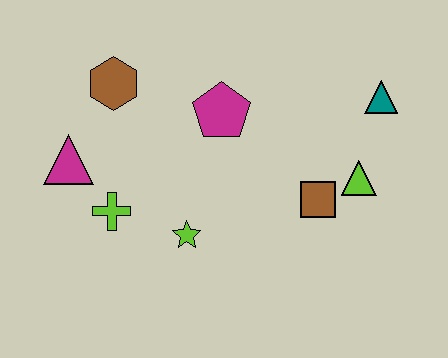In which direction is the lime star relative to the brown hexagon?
The lime star is below the brown hexagon.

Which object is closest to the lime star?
The lime cross is closest to the lime star.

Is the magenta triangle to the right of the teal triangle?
No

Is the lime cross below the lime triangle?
Yes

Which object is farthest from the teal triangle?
The magenta triangle is farthest from the teal triangle.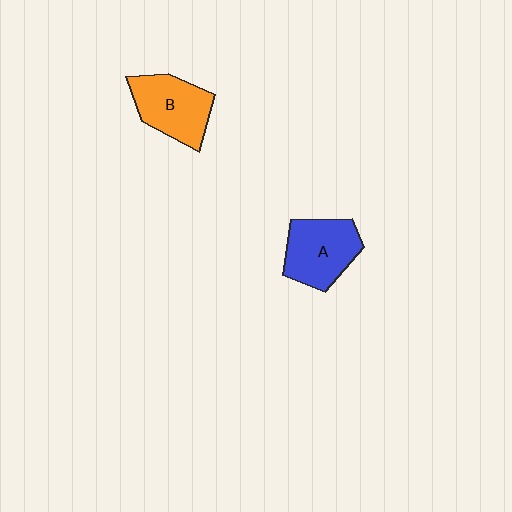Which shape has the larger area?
Shape B (orange).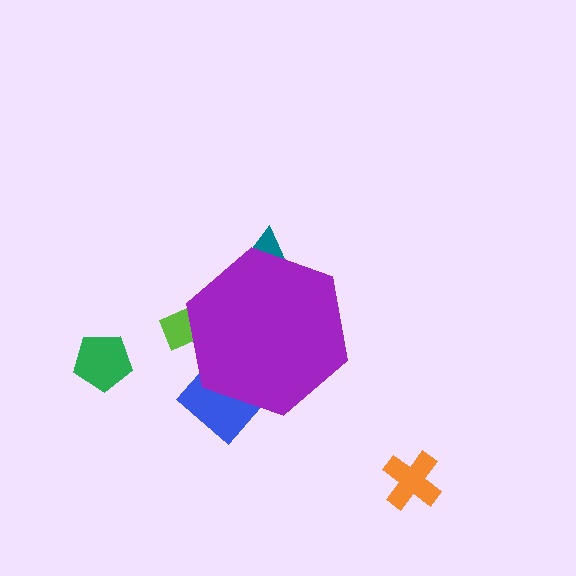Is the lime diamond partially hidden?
Yes, the lime diamond is partially hidden behind the purple hexagon.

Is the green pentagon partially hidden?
No, the green pentagon is fully visible.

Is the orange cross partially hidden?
No, the orange cross is fully visible.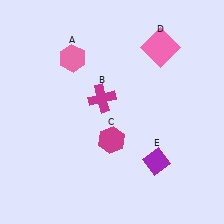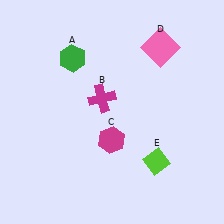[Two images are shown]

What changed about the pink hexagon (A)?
In Image 1, A is pink. In Image 2, it changed to green.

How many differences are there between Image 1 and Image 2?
There are 2 differences between the two images.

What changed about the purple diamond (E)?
In Image 1, E is purple. In Image 2, it changed to lime.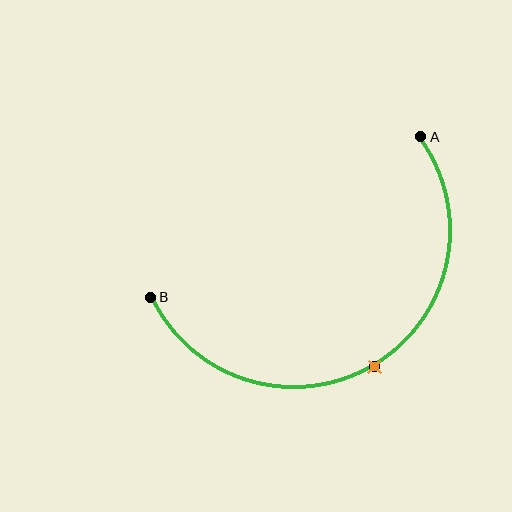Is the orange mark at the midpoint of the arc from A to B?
Yes. The orange mark lies on the arc at equal arc-length from both A and B — it is the arc midpoint.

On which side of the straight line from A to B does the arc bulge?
The arc bulges below the straight line connecting A and B.